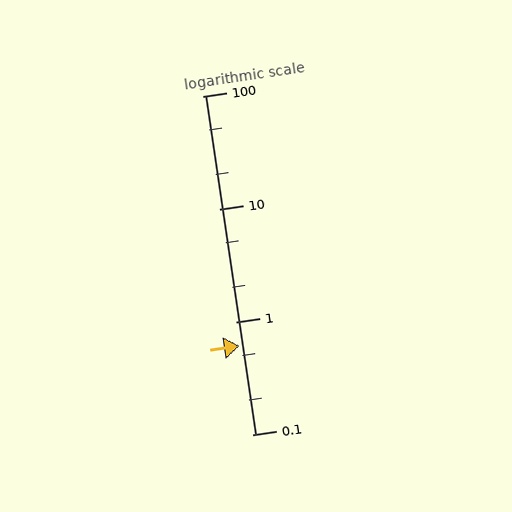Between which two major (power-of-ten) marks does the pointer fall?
The pointer is between 0.1 and 1.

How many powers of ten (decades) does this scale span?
The scale spans 3 decades, from 0.1 to 100.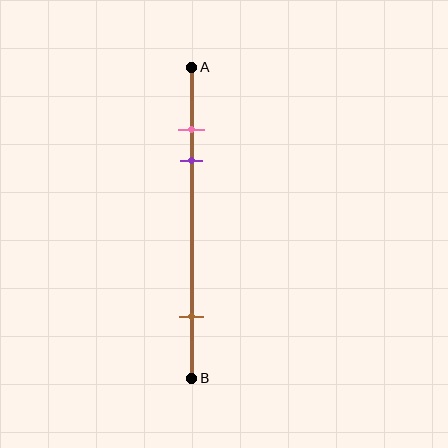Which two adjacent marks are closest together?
The pink and purple marks are the closest adjacent pair.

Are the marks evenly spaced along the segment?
No, the marks are not evenly spaced.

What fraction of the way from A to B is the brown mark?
The brown mark is approximately 80% (0.8) of the way from A to B.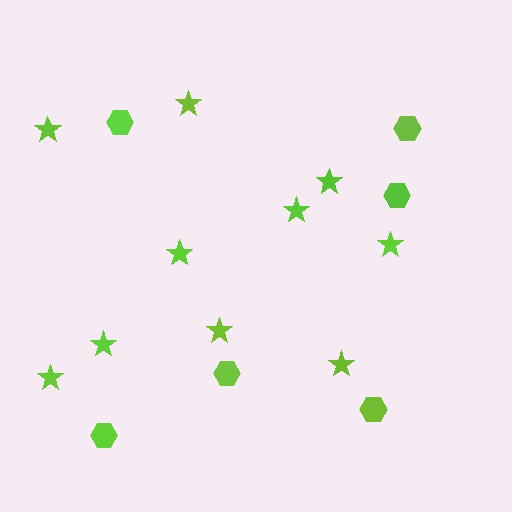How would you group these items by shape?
There are 2 groups: one group of stars (10) and one group of hexagons (6).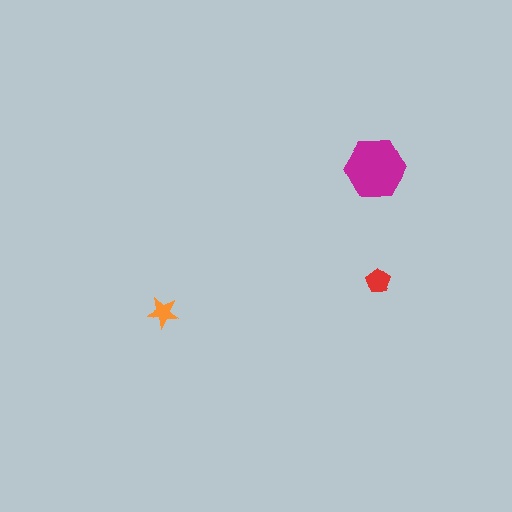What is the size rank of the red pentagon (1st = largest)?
2nd.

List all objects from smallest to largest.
The orange star, the red pentagon, the magenta hexagon.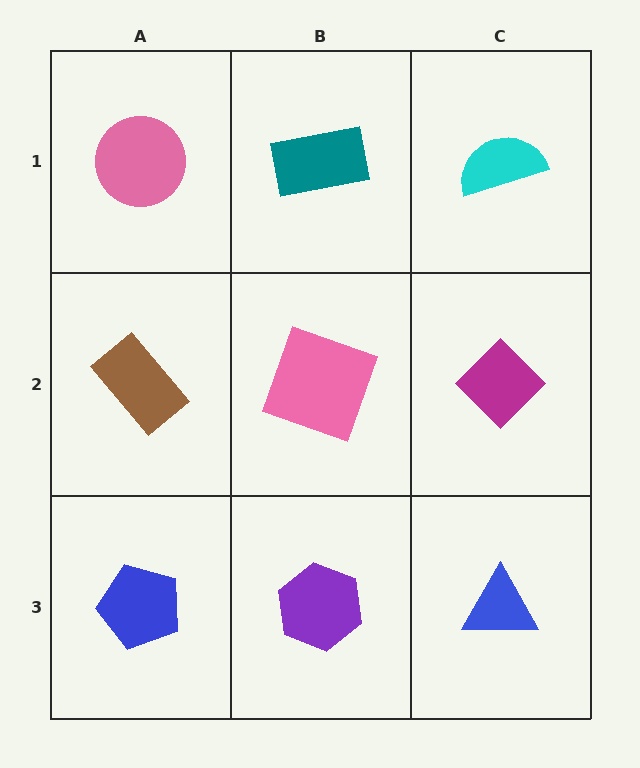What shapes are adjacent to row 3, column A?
A brown rectangle (row 2, column A), a purple hexagon (row 3, column B).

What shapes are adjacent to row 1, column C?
A magenta diamond (row 2, column C), a teal rectangle (row 1, column B).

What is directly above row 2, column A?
A pink circle.